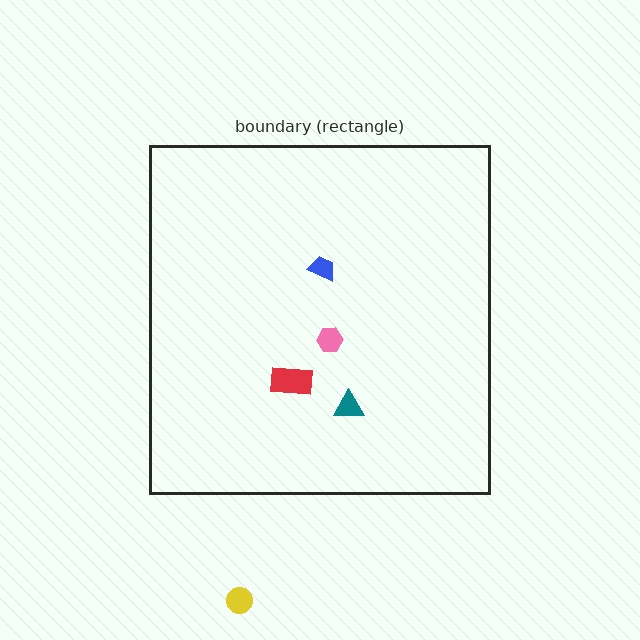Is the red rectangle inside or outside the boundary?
Inside.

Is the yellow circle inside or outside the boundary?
Outside.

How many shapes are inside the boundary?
4 inside, 1 outside.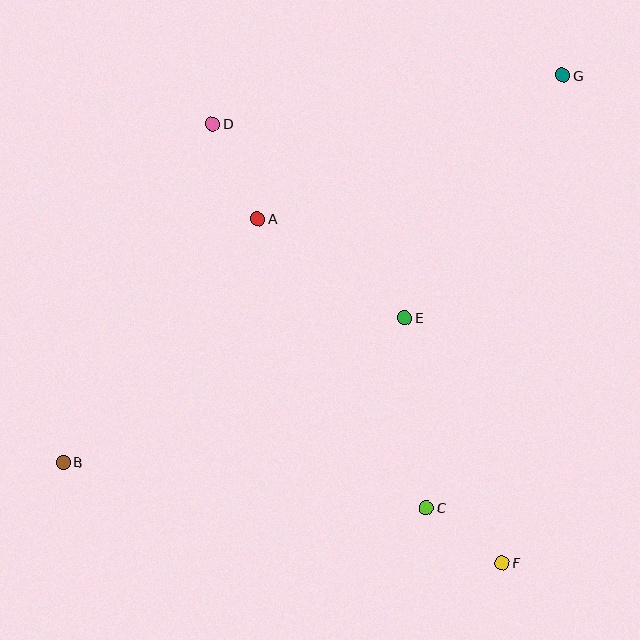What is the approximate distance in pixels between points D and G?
The distance between D and G is approximately 354 pixels.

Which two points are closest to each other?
Points C and F are closest to each other.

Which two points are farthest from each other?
Points B and G are farthest from each other.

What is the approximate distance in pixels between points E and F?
The distance between E and F is approximately 264 pixels.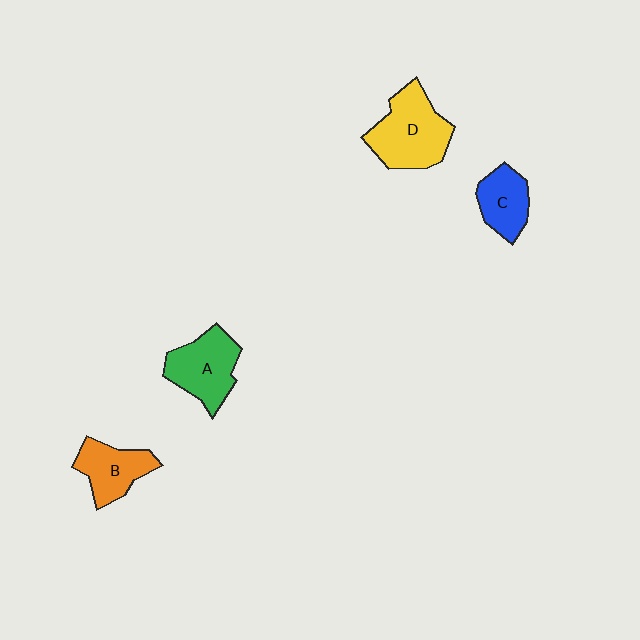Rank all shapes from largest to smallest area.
From largest to smallest: D (yellow), A (green), B (orange), C (blue).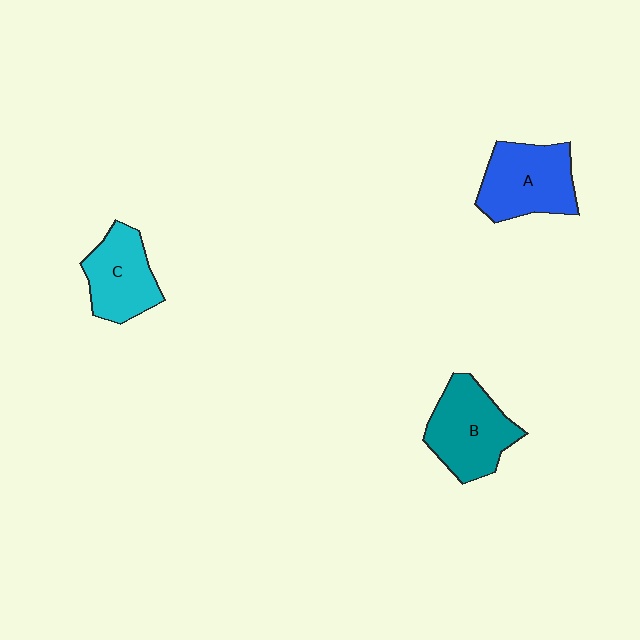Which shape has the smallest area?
Shape C (cyan).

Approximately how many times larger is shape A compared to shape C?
Approximately 1.2 times.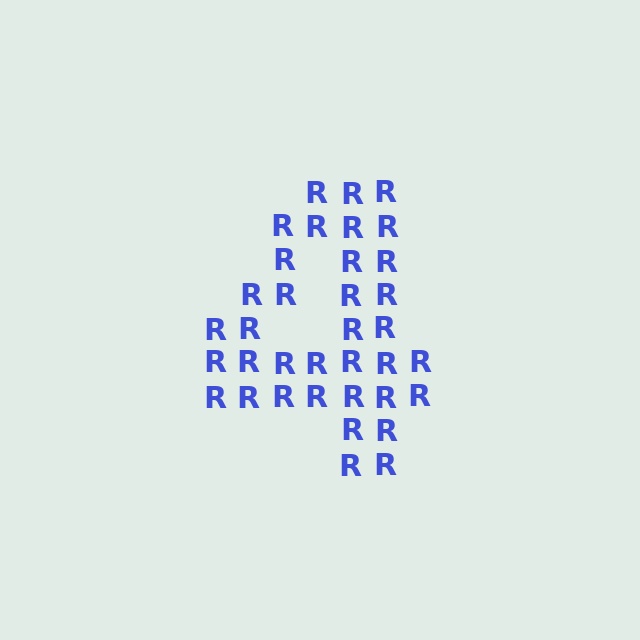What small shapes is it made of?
It is made of small letter R's.